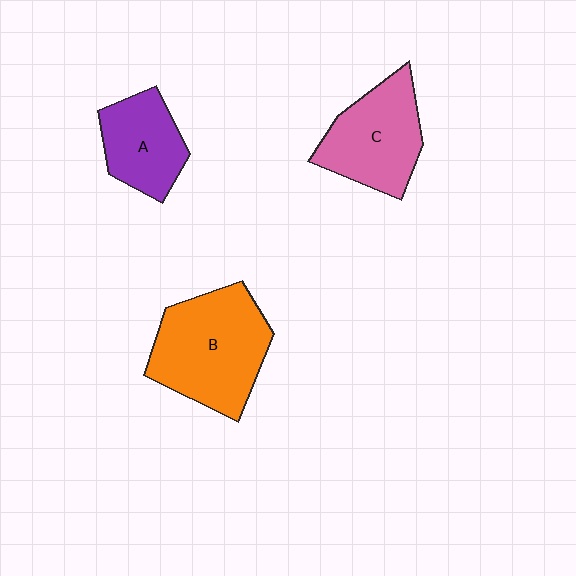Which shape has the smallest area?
Shape A (purple).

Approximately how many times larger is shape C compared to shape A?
Approximately 1.3 times.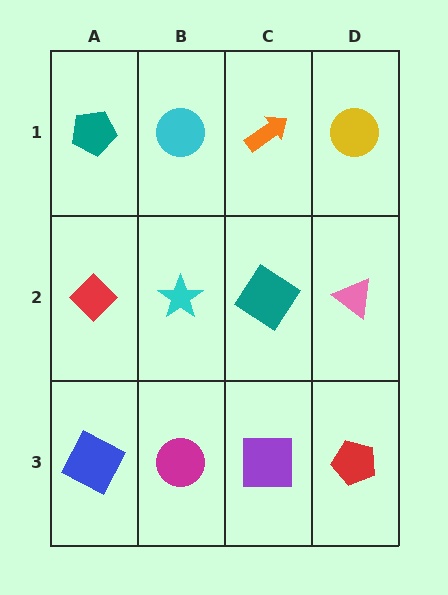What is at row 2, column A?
A red diamond.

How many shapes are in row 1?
4 shapes.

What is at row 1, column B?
A cyan circle.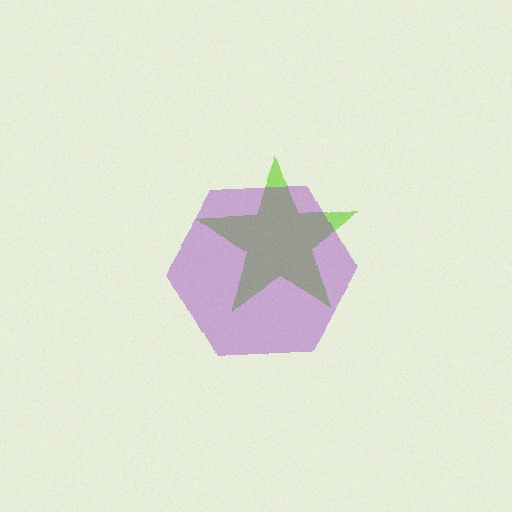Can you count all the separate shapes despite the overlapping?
Yes, there are 2 separate shapes.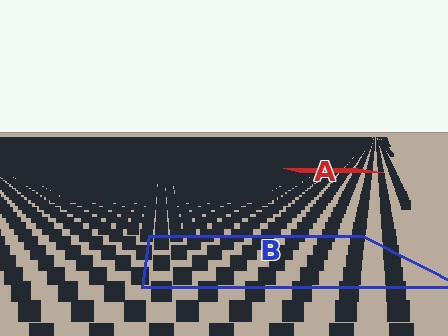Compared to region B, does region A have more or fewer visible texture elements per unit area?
Region A has more texture elements per unit area — they are packed more densely because it is farther away.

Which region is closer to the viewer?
Region B is closer. The texture elements there are larger and more spread out.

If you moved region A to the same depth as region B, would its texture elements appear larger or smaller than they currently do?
They would appear larger. At a closer depth, the same texture elements are projected at a bigger on-screen size.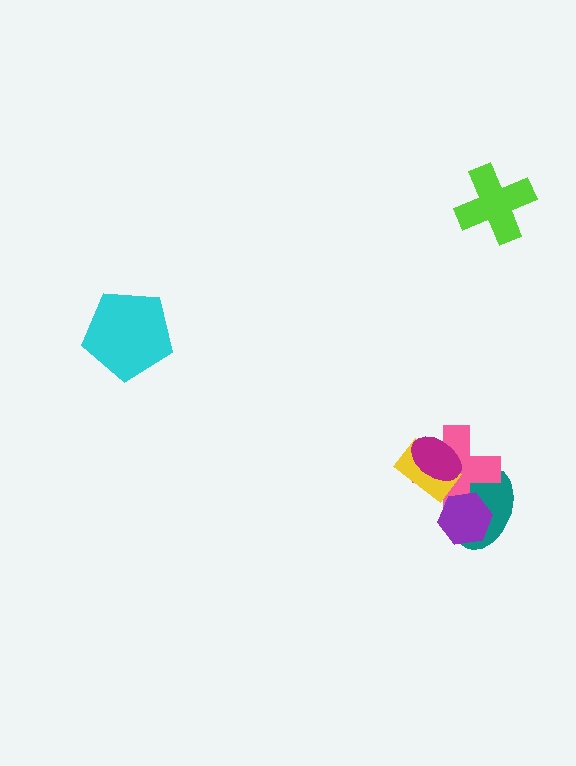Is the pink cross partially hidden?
Yes, it is partially covered by another shape.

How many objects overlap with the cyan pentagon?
0 objects overlap with the cyan pentagon.